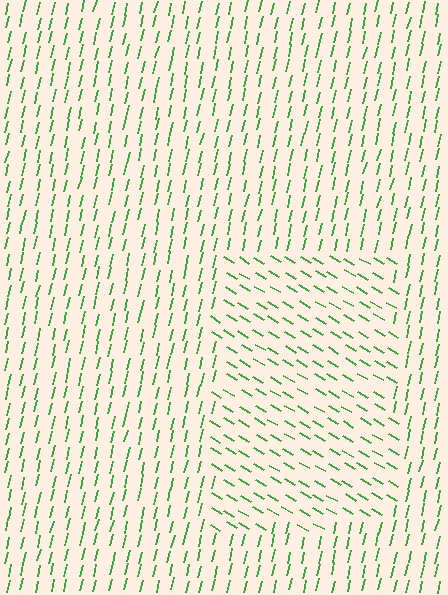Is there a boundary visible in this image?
Yes, there is a texture boundary formed by a change in line orientation.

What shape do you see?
I see a rectangle.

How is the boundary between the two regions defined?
The boundary is defined purely by a change in line orientation (approximately 73 degrees difference). All lines are the same color and thickness.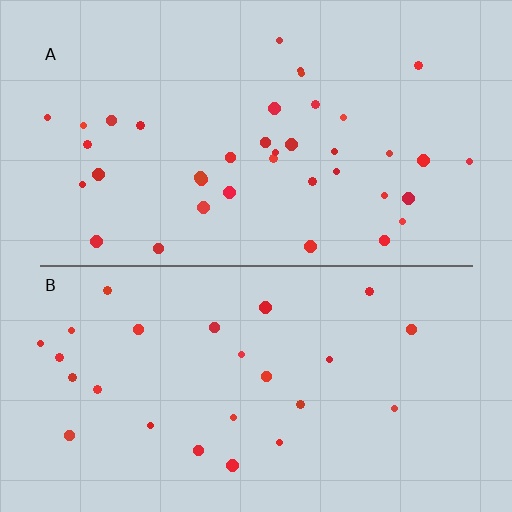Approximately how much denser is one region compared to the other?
Approximately 1.5× — region A over region B.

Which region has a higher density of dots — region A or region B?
A (the top).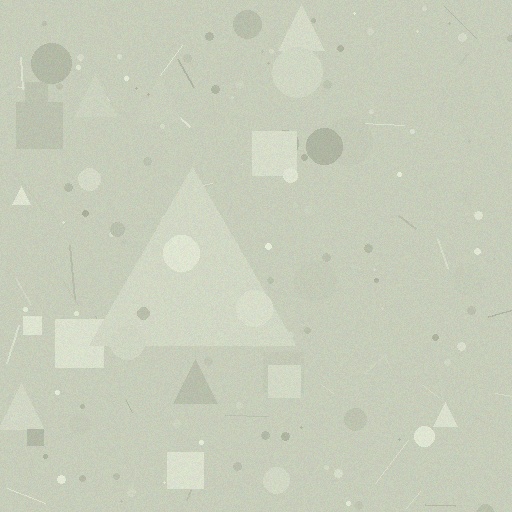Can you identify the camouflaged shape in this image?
The camouflaged shape is a triangle.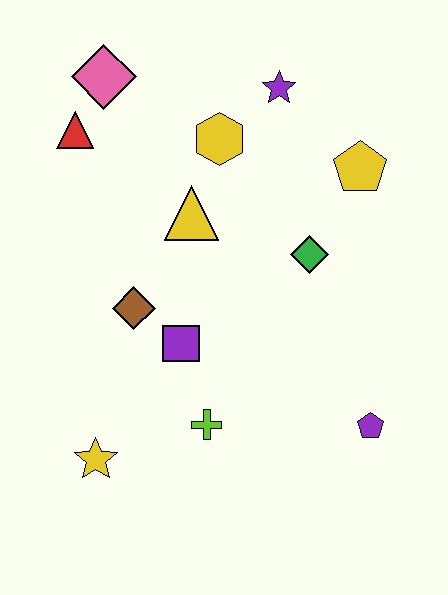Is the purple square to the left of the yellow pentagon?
Yes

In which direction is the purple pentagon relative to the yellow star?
The purple pentagon is to the right of the yellow star.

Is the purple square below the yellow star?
No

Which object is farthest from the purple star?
The yellow star is farthest from the purple star.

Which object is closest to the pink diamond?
The red triangle is closest to the pink diamond.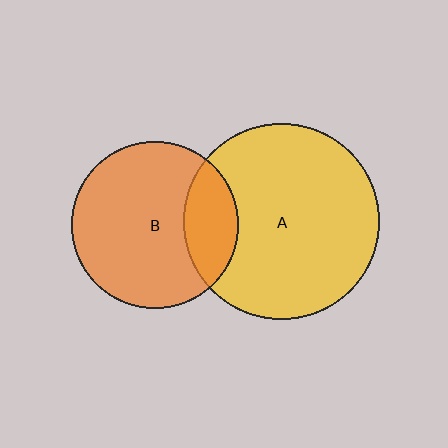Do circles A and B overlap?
Yes.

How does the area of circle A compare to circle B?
Approximately 1.4 times.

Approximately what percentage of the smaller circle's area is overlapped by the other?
Approximately 20%.